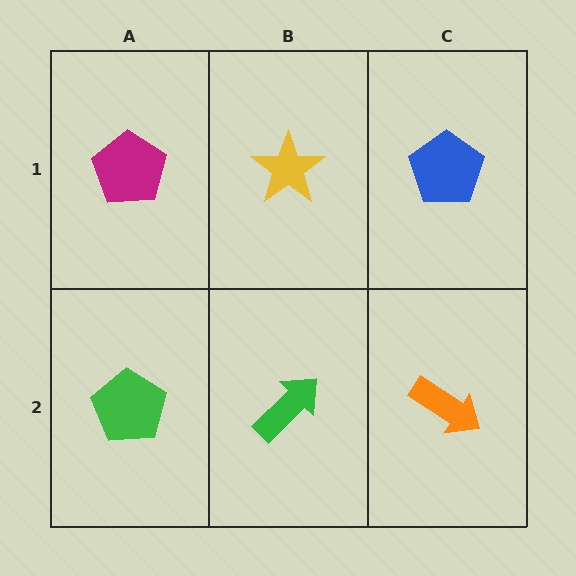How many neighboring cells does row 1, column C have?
2.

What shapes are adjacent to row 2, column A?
A magenta pentagon (row 1, column A), a green arrow (row 2, column B).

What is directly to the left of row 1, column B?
A magenta pentagon.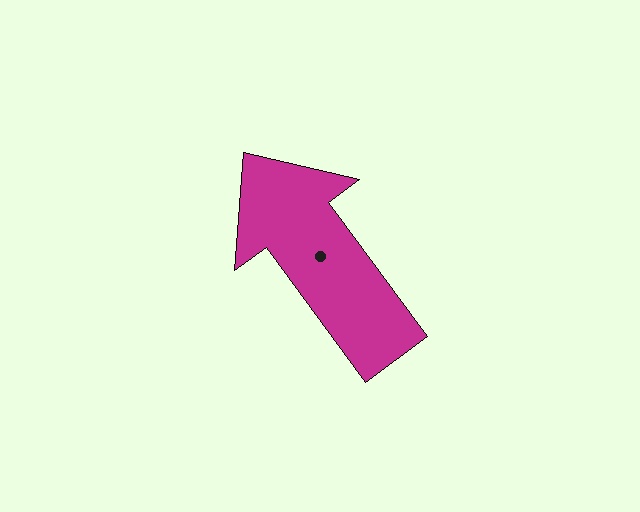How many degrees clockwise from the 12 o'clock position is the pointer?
Approximately 324 degrees.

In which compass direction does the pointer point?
Northwest.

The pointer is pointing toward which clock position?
Roughly 11 o'clock.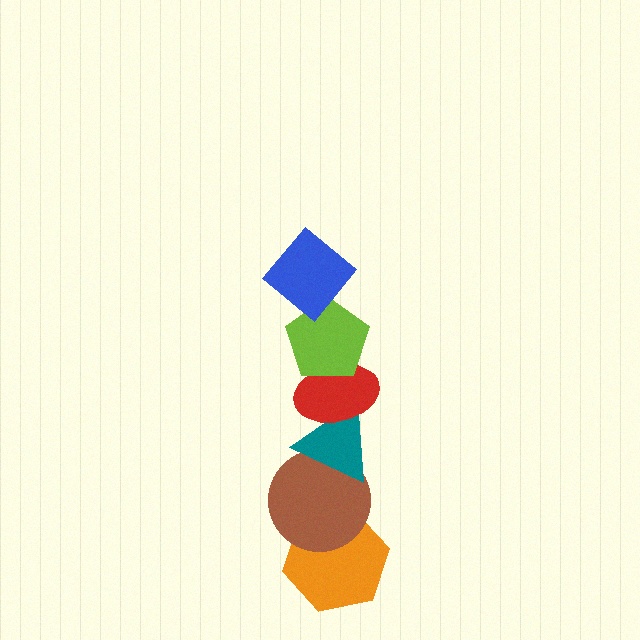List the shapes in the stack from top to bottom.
From top to bottom: the blue diamond, the lime pentagon, the red ellipse, the teal triangle, the brown circle, the orange hexagon.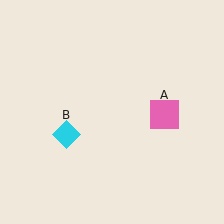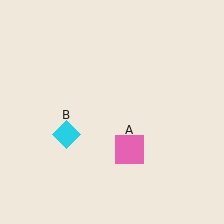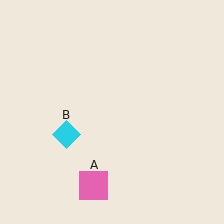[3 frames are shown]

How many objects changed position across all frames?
1 object changed position: pink square (object A).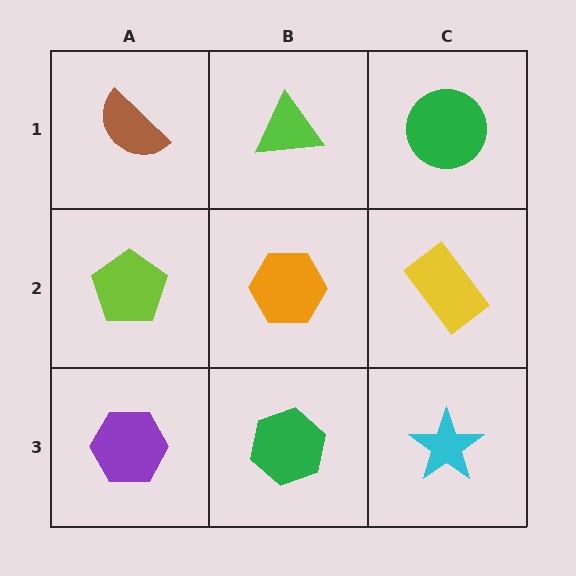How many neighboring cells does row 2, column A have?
3.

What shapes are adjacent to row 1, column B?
An orange hexagon (row 2, column B), a brown semicircle (row 1, column A), a green circle (row 1, column C).